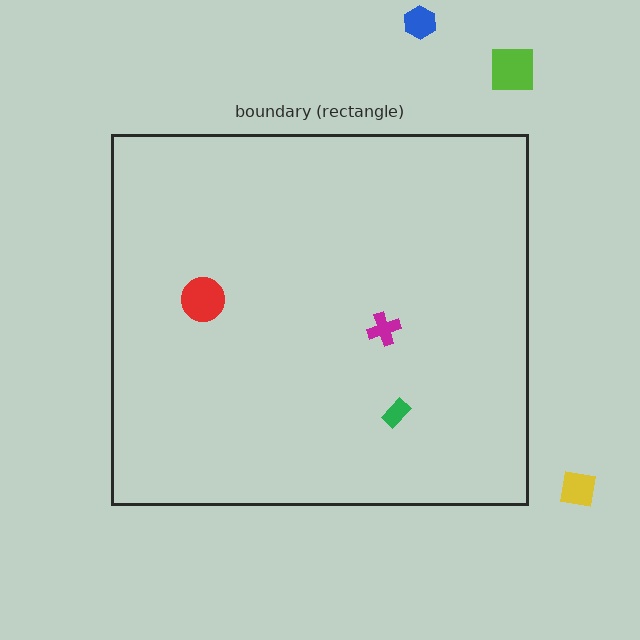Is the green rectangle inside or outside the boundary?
Inside.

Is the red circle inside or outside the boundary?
Inside.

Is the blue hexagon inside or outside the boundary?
Outside.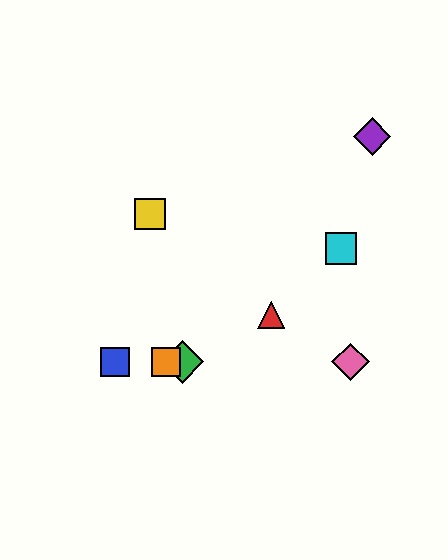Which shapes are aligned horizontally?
The blue square, the green diamond, the orange square, the pink diamond are aligned horizontally.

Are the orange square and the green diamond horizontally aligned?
Yes, both are at y≈362.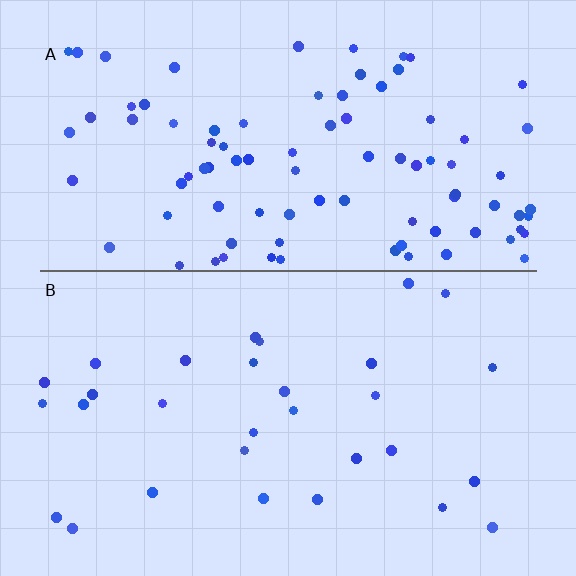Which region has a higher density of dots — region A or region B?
A (the top).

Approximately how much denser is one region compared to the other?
Approximately 3.0× — region A over region B.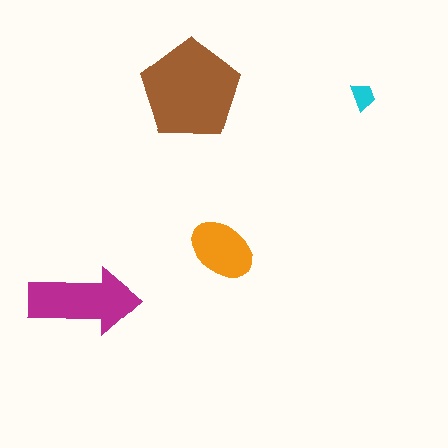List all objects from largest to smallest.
The brown pentagon, the magenta arrow, the orange ellipse, the cyan trapezoid.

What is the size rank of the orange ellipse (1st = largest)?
3rd.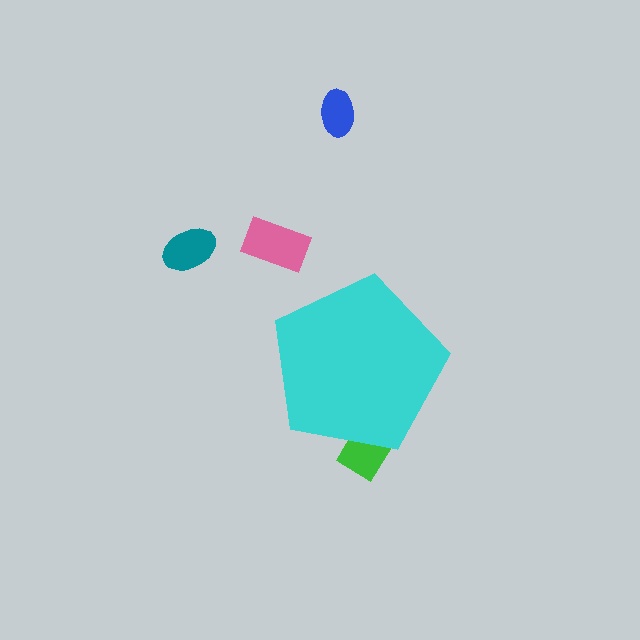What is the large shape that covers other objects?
A cyan pentagon.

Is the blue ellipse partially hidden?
No, the blue ellipse is fully visible.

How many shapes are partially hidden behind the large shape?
1 shape is partially hidden.